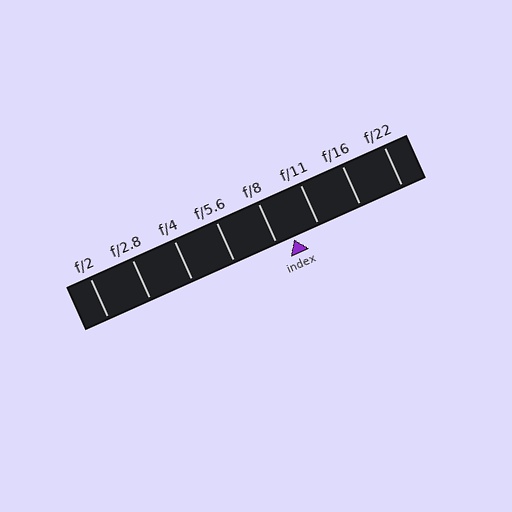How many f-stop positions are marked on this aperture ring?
There are 8 f-stop positions marked.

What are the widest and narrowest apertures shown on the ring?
The widest aperture shown is f/2 and the narrowest is f/22.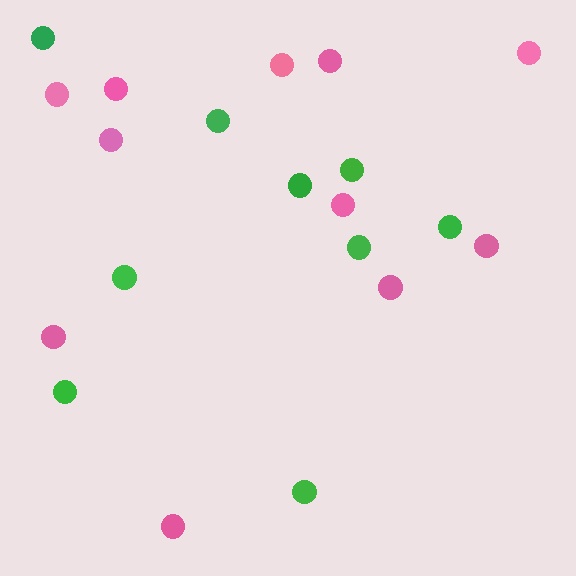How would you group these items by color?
There are 2 groups: one group of pink circles (11) and one group of green circles (9).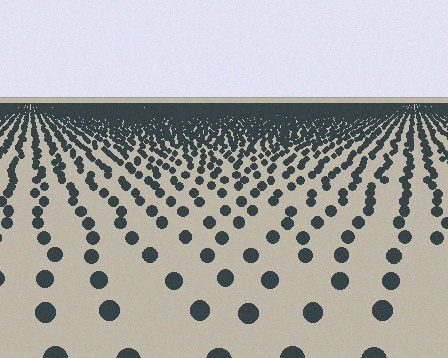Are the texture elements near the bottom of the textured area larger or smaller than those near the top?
Larger. Near the bottom, elements are closer to the viewer and appear at a bigger on-screen size.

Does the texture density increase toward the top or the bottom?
Density increases toward the top.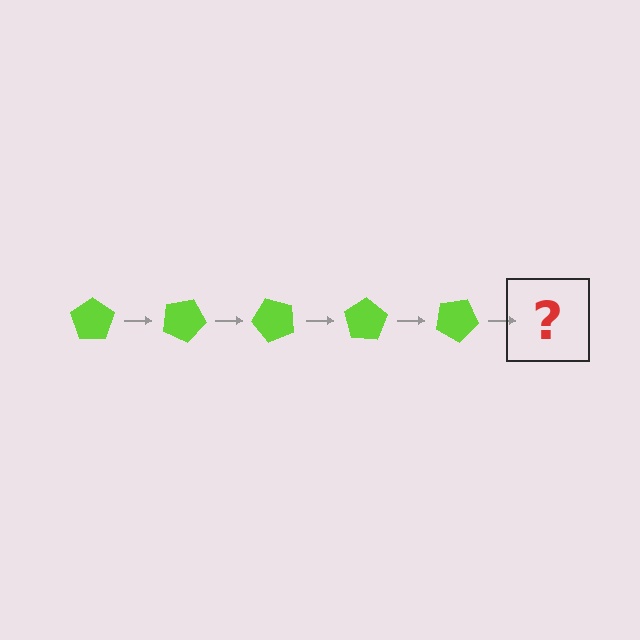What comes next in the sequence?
The next element should be a lime pentagon rotated 125 degrees.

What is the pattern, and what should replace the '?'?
The pattern is that the pentagon rotates 25 degrees each step. The '?' should be a lime pentagon rotated 125 degrees.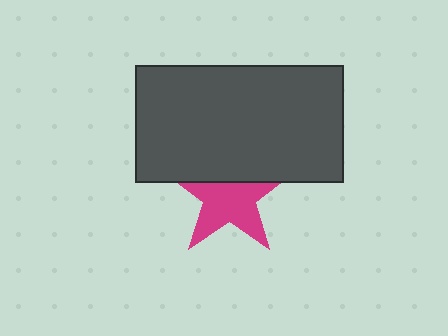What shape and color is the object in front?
The object in front is a dark gray rectangle.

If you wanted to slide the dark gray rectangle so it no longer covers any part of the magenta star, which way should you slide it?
Slide it up — that is the most direct way to separate the two shapes.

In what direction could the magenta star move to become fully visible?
The magenta star could move down. That would shift it out from behind the dark gray rectangle entirely.